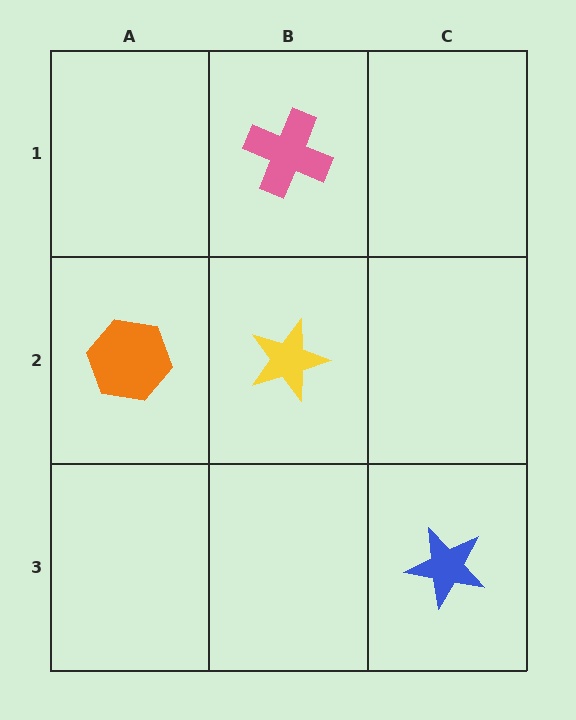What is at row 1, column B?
A pink cross.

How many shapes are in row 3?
1 shape.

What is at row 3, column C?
A blue star.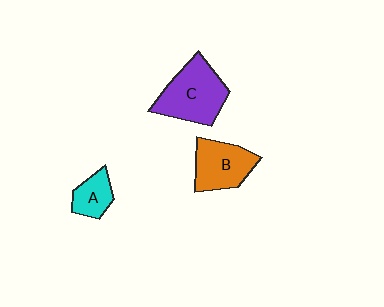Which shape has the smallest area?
Shape A (cyan).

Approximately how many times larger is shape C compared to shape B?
Approximately 1.3 times.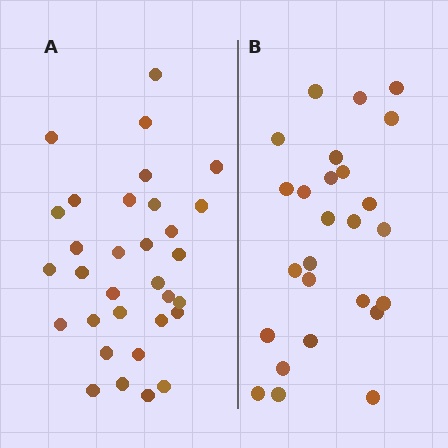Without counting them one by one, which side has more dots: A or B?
Region A (the left region) has more dots.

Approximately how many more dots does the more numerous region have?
Region A has about 6 more dots than region B.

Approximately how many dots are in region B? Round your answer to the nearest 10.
About 30 dots. (The exact count is 26, which rounds to 30.)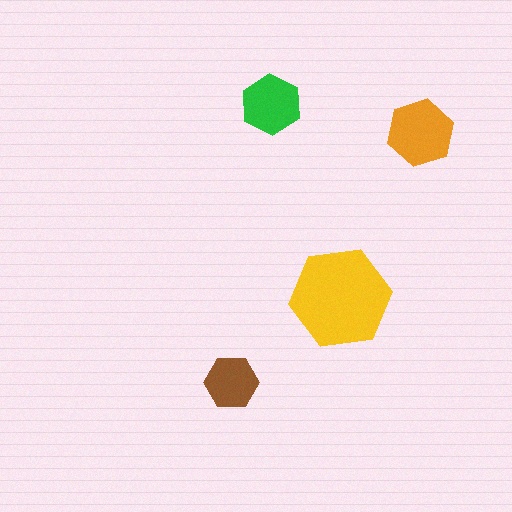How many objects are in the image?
There are 4 objects in the image.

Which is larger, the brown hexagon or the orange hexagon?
The orange one.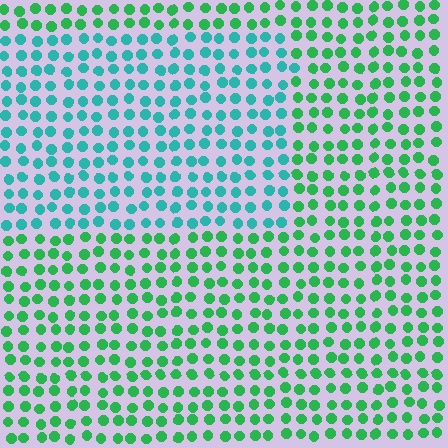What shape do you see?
I see a rectangle.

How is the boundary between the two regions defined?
The boundary is defined purely by a slight shift in hue (about 40 degrees). Spacing, size, and orientation are identical on both sides.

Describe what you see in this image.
The image is filled with small green elements in a uniform arrangement. A rectangle-shaped region is visible where the elements are tinted to a slightly different hue, forming a subtle color boundary.